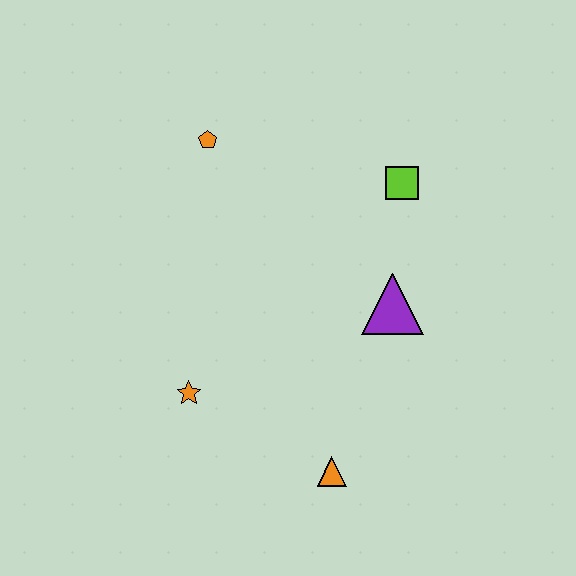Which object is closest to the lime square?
The purple triangle is closest to the lime square.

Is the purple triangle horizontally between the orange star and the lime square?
Yes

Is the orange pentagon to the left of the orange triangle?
Yes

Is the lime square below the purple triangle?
No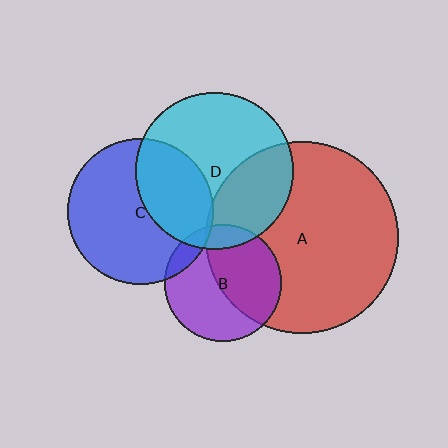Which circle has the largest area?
Circle A (red).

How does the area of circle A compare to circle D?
Approximately 1.5 times.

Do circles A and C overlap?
Yes.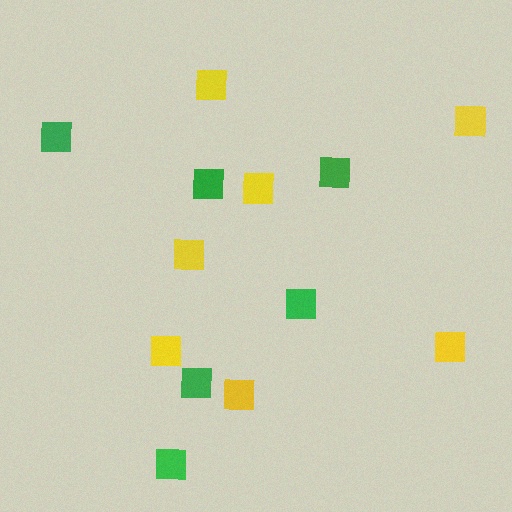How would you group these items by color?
There are 2 groups: one group of yellow squares (7) and one group of green squares (6).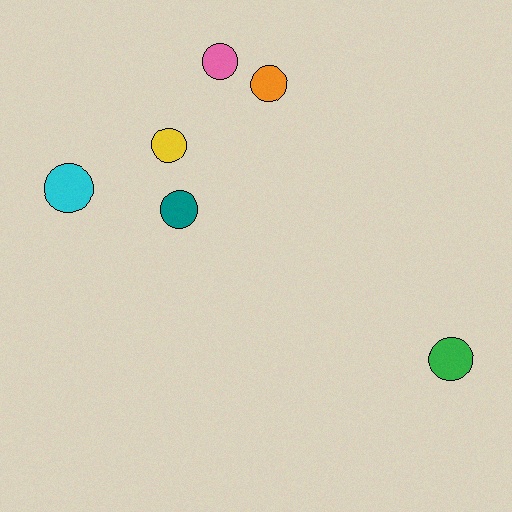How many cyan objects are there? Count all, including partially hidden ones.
There is 1 cyan object.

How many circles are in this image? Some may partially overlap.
There are 6 circles.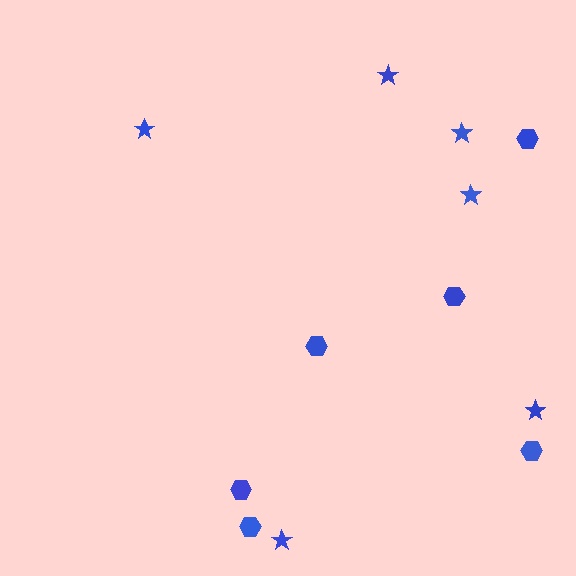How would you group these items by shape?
There are 2 groups: one group of hexagons (6) and one group of stars (6).